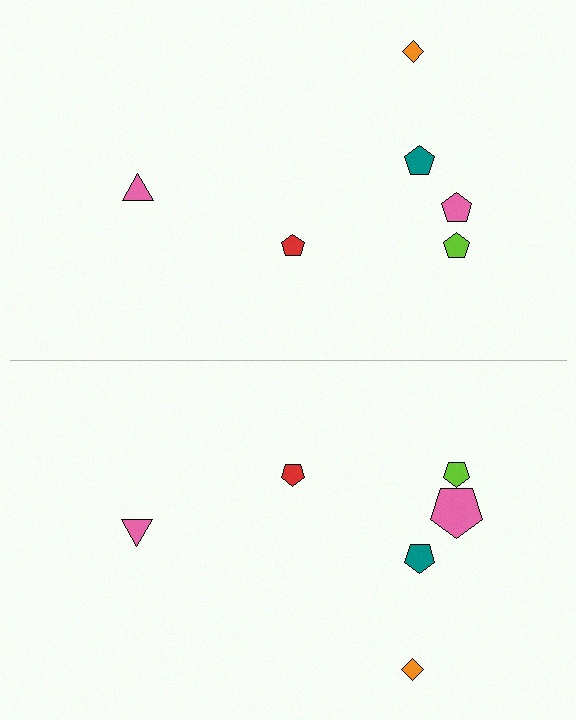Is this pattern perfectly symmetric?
No, the pattern is not perfectly symmetric. The pink pentagon on the bottom side has a different size than its mirror counterpart.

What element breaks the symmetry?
The pink pentagon on the bottom side has a different size than its mirror counterpart.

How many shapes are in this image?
There are 12 shapes in this image.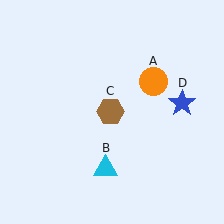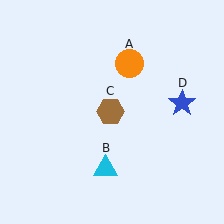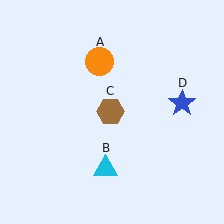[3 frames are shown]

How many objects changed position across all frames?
1 object changed position: orange circle (object A).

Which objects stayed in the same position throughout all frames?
Cyan triangle (object B) and brown hexagon (object C) and blue star (object D) remained stationary.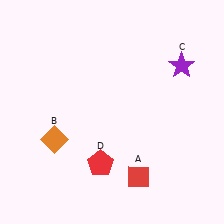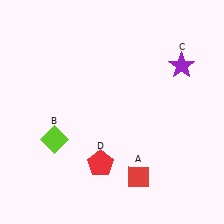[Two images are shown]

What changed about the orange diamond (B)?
In Image 1, B is orange. In Image 2, it changed to lime.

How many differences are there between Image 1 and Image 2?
There is 1 difference between the two images.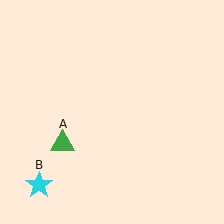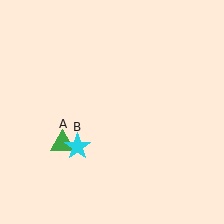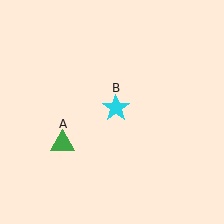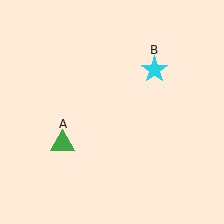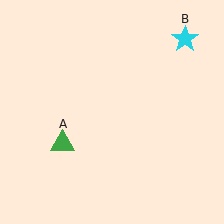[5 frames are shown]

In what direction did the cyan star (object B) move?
The cyan star (object B) moved up and to the right.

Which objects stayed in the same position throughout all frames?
Green triangle (object A) remained stationary.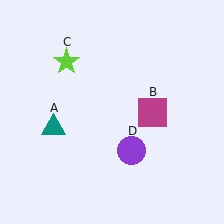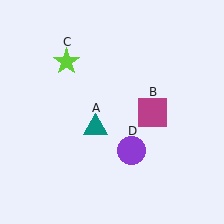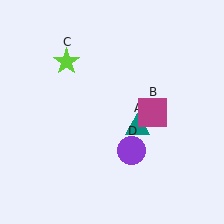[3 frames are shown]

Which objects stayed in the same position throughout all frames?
Magenta square (object B) and lime star (object C) and purple circle (object D) remained stationary.